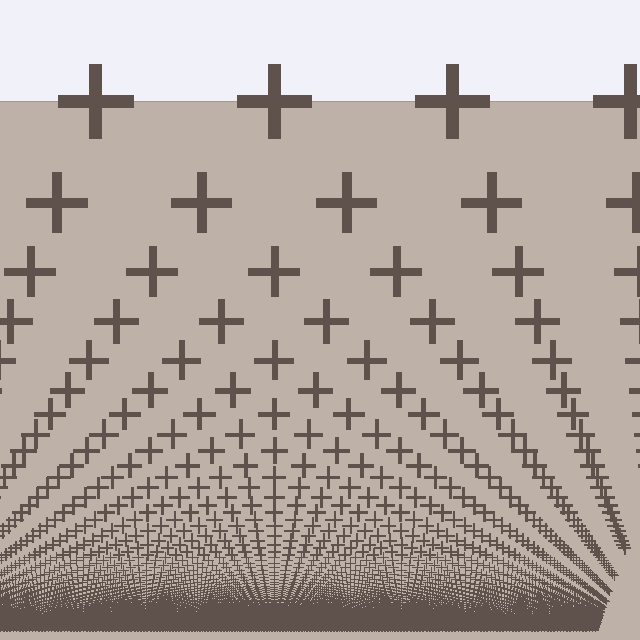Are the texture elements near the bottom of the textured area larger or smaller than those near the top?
Smaller. The gradient is inverted — elements near the bottom are smaller and denser.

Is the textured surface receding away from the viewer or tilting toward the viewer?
The surface appears to tilt toward the viewer. Texture elements get larger and sparser toward the top.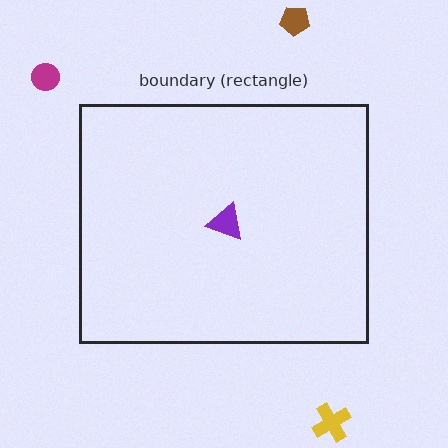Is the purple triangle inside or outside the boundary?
Inside.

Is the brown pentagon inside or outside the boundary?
Outside.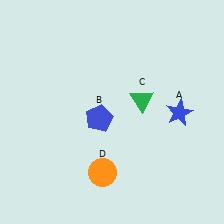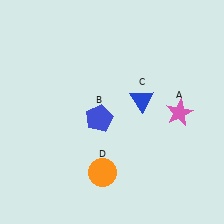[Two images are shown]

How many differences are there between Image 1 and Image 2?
There are 2 differences between the two images.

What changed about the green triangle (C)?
In Image 1, C is green. In Image 2, it changed to blue.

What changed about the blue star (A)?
In Image 1, A is blue. In Image 2, it changed to pink.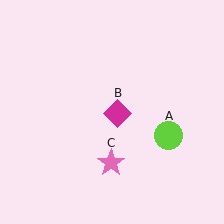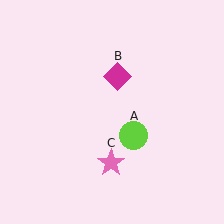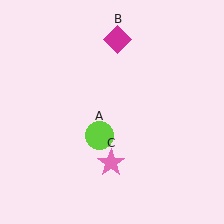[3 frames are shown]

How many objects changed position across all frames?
2 objects changed position: lime circle (object A), magenta diamond (object B).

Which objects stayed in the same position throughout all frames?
Pink star (object C) remained stationary.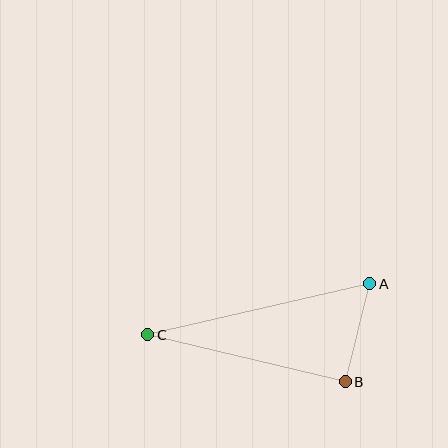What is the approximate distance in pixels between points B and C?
The distance between B and C is approximately 203 pixels.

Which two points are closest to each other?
Points A and B are closest to each other.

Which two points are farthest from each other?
Points A and C are farthest from each other.